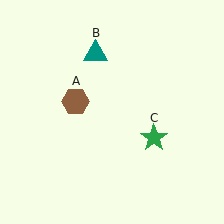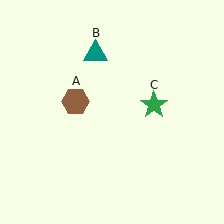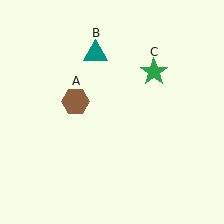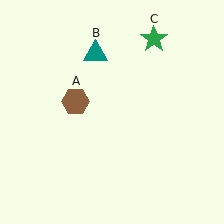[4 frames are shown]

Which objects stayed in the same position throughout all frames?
Brown hexagon (object A) and teal triangle (object B) remained stationary.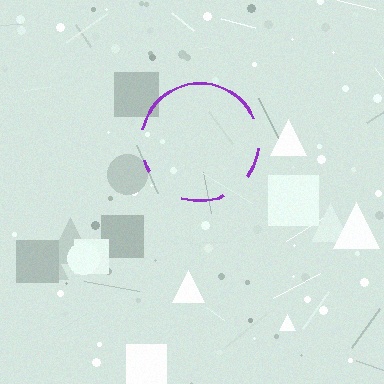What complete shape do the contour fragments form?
The contour fragments form a circle.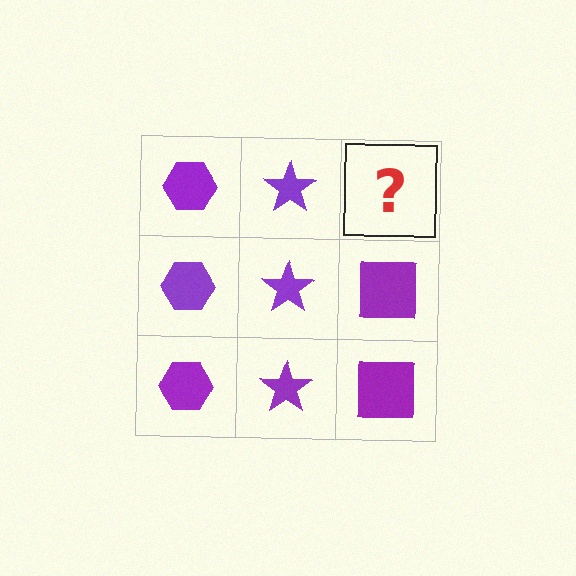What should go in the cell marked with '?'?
The missing cell should contain a purple square.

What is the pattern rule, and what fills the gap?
The rule is that each column has a consistent shape. The gap should be filled with a purple square.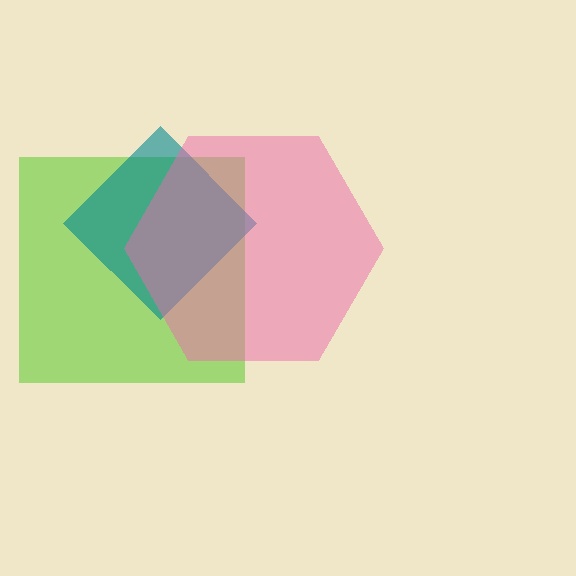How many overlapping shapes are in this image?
There are 3 overlapping shapes in the image.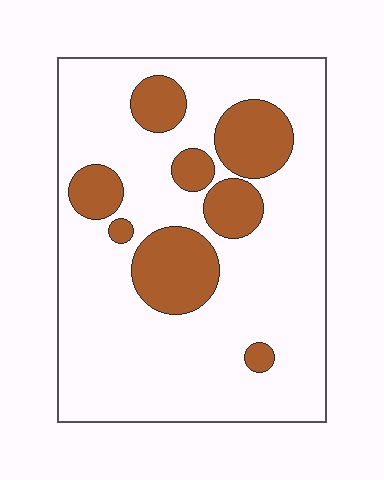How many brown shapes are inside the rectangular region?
8.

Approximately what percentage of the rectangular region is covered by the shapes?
Approximately 20%.